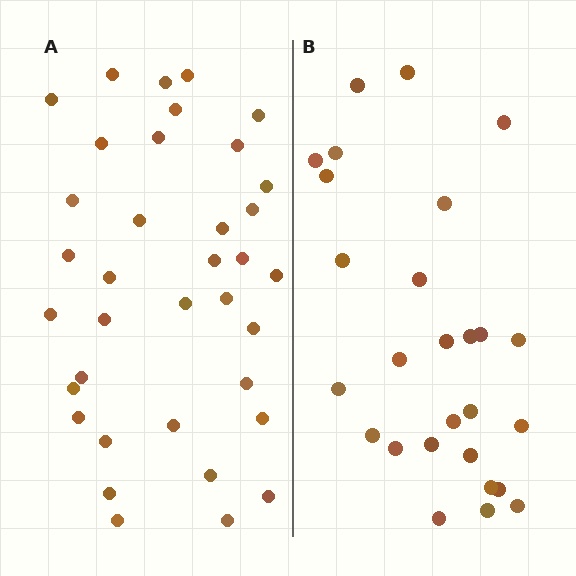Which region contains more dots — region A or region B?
Region A (the left region) has more dots.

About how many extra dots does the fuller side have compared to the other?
Region A has roughly 8 or so more dots than region B.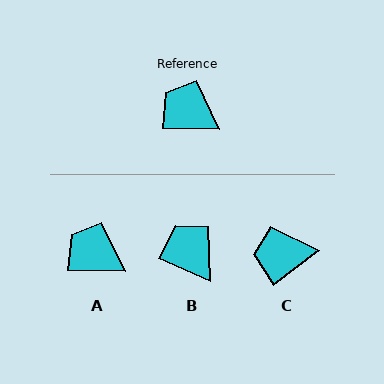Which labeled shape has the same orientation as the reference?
A.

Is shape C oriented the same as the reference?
No, it is off by about 38 degrees.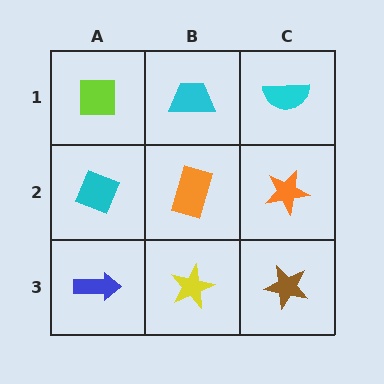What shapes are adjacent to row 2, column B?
A cyan trapezoid (row 1, column B), a yellow star (row 3, column B), a cyan diamond (row 2, column A), an orange star (row 2, column C).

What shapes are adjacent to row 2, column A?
A lime square (row 1, column A), a blue arrow (row 3, column A), an orange rectangle (row 2, column B).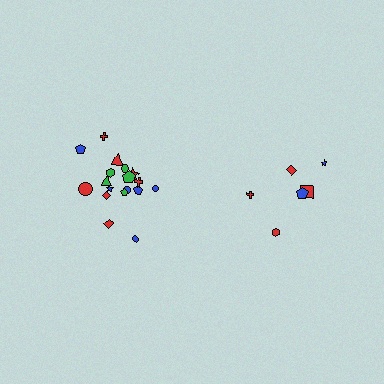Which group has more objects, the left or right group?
The left group.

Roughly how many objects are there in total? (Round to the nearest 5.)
Roughly 25 objects in total.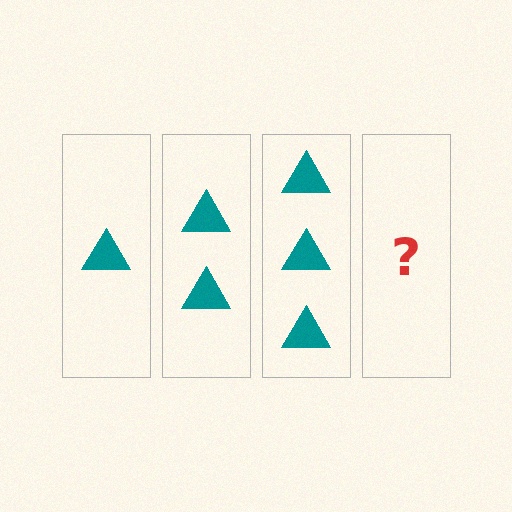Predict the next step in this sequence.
The next step is 4 triangles.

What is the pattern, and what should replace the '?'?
The pattern is that each step adds one more triangle. The '?' should be 4 triangles.